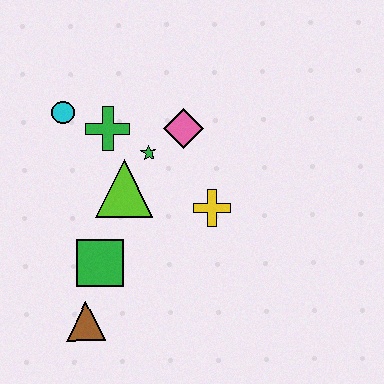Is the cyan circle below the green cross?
No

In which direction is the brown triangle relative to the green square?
The brown triangle is below the green square.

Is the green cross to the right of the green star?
No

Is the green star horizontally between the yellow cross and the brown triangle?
Yes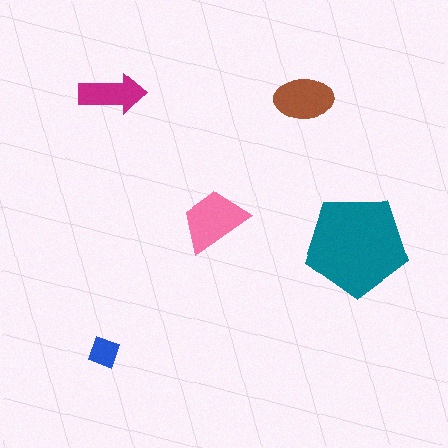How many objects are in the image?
There are 5 objects in the image.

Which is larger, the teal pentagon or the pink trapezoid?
The teal pentagon.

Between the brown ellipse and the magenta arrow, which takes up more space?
The brown ellipse.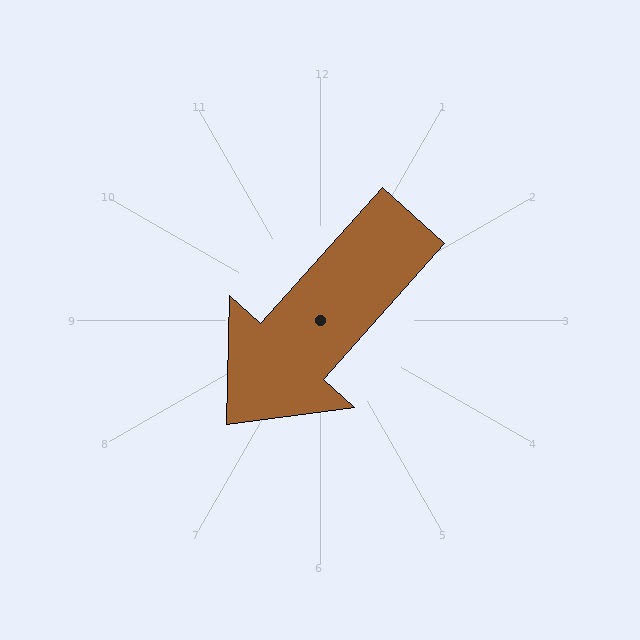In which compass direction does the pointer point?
Southwest.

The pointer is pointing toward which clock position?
Roughly 7 o'clock.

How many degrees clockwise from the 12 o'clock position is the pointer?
Approximately 222 degrees.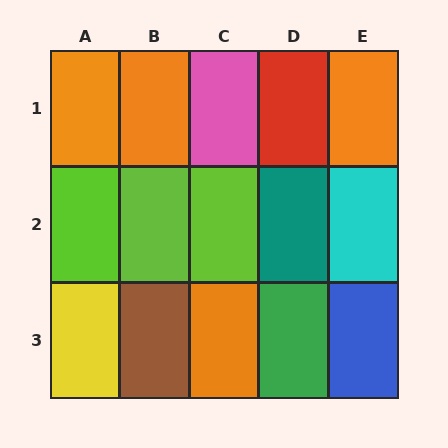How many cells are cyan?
1 cell is cyan.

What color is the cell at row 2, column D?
Teal.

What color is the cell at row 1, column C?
Pink.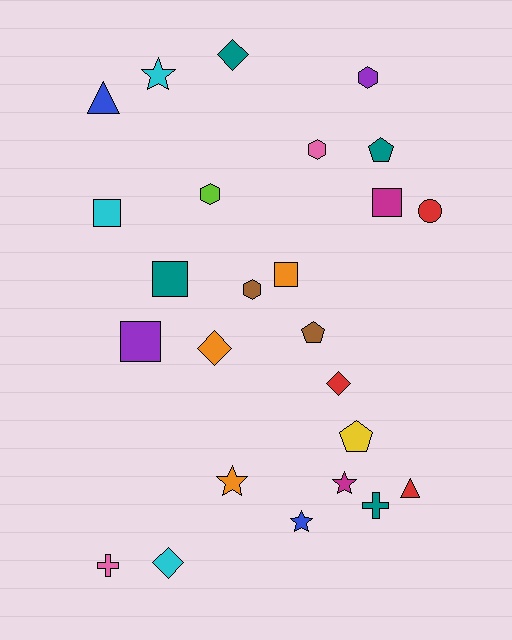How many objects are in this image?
There are 25 objects.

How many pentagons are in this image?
There are 3 pentagons.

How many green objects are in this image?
There are no green objects.